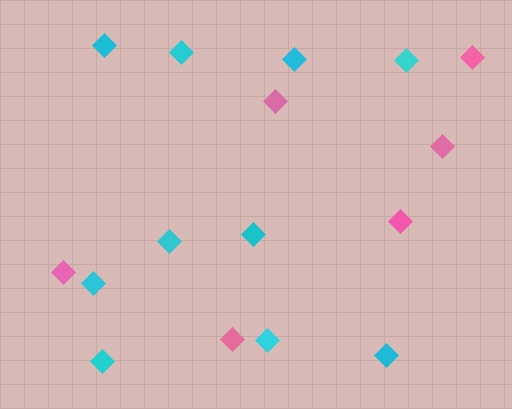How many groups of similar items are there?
There are 2 groups: one group of cyan diamonds (10) and one group of pink diamonds (6).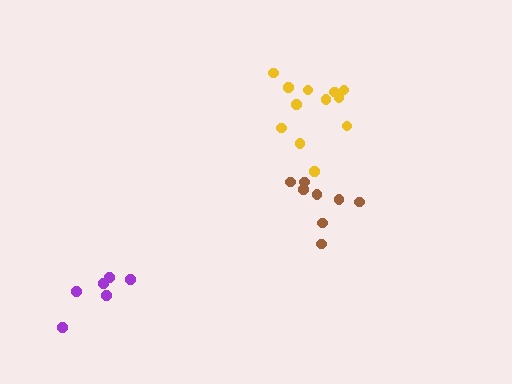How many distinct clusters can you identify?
There are 3 distinct clusters.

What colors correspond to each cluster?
The clusters are colored: brown, purple, yellow.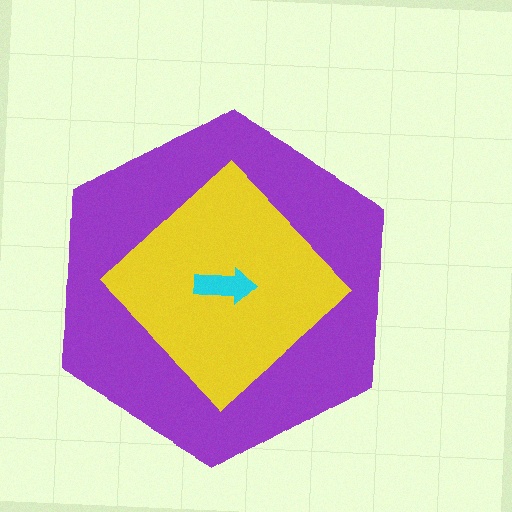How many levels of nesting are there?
3.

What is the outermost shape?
The purple hexagon.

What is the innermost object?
The cyan arrow.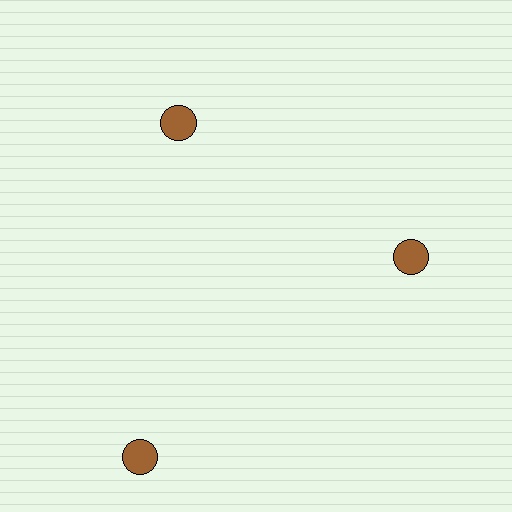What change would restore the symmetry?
The symmetry would be restored by moving it inward, back onto the ring so that all 3 circles sit at equal angles and equal distance from the center.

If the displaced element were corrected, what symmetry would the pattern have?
It would have 3-fold rotational symmetry — the pattern would map onto itself every 120 degrees.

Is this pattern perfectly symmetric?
No. The 3 brown circles are arranged in a ring, but one element near the 7 o'clock position is pushed outward from the center, breaking the 3-fold rotational symmetry.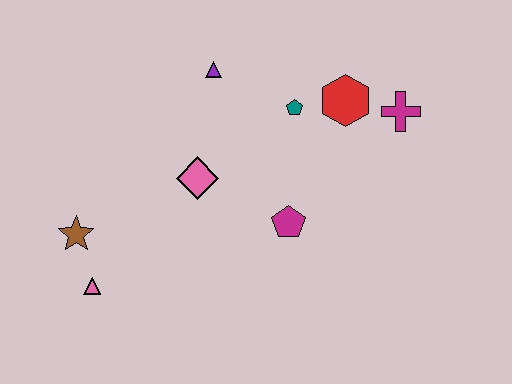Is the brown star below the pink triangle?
No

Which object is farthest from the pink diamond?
The magenta cross is farthest from the pink diamond.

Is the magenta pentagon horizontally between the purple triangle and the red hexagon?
Yes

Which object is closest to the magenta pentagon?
The pink diamond is closest to the magenta pentagon.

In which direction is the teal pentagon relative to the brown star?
The teal pentagon is to the right of the brown star.